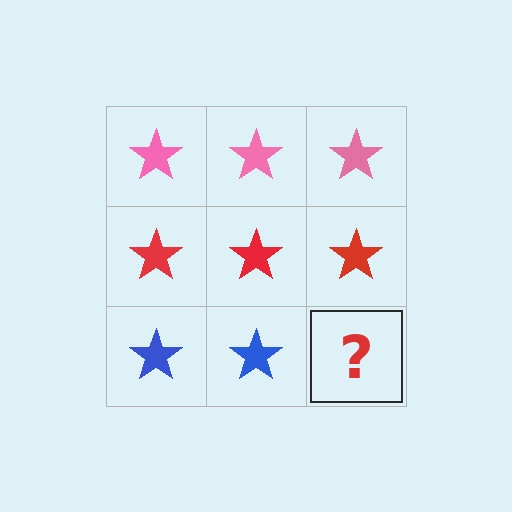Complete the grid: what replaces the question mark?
The question mark should be replaced with a blue star.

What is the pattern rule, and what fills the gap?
The rule is that each row has a consistent color. The gap should be filled with a blue star.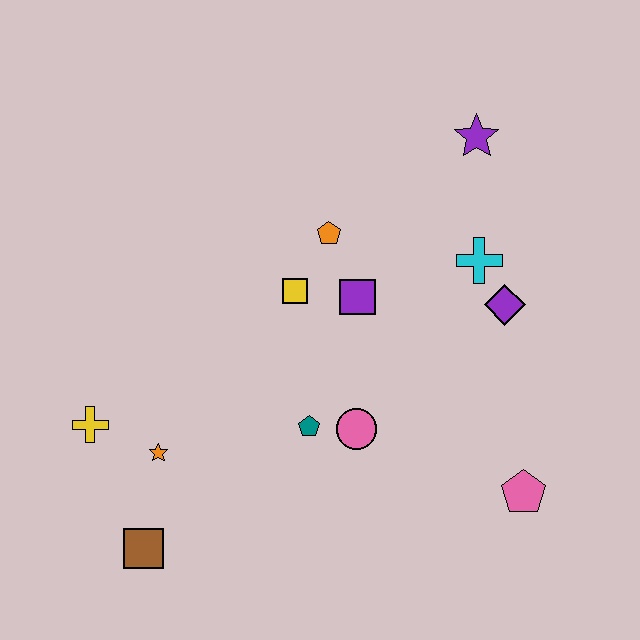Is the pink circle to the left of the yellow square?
No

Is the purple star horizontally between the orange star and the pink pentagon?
Yes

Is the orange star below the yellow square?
Yes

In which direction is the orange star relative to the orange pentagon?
The orange star is below the orange pentagon.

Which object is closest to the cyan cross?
The purple diamond is closest to the cyan cross.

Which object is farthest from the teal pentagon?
The purple star is farthest from the teal pentagon.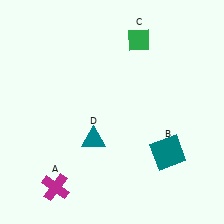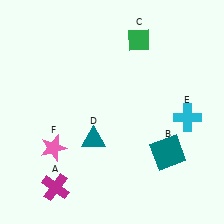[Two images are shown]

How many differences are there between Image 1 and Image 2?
There are 2 differences between the two images.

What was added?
A cyan cross (E), a pink star (F) were added in Image 2.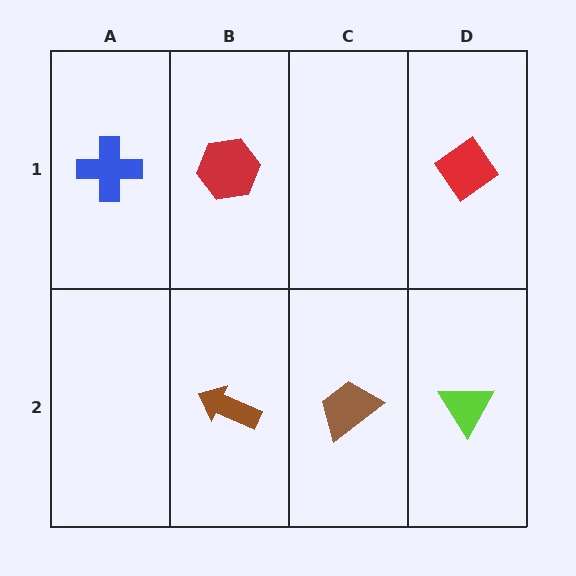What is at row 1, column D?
A red diamond.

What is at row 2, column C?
A brown trapezoid.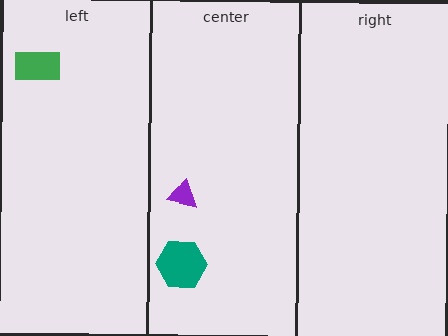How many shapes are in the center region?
2.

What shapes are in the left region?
The green rectangle.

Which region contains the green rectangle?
The left region.